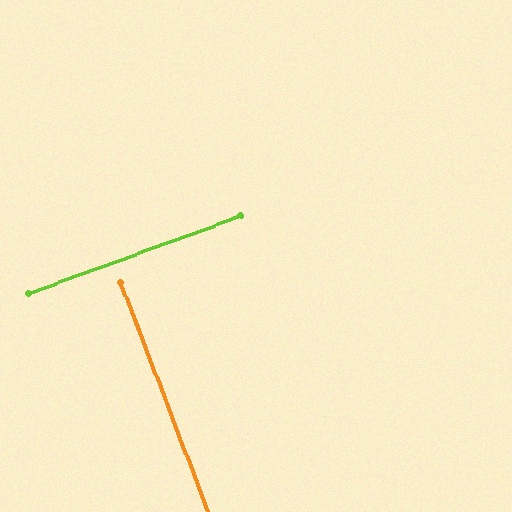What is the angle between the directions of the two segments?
Approximately 89 degrees.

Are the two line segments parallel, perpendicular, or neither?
Perpendicular — they meet at approximately 89°.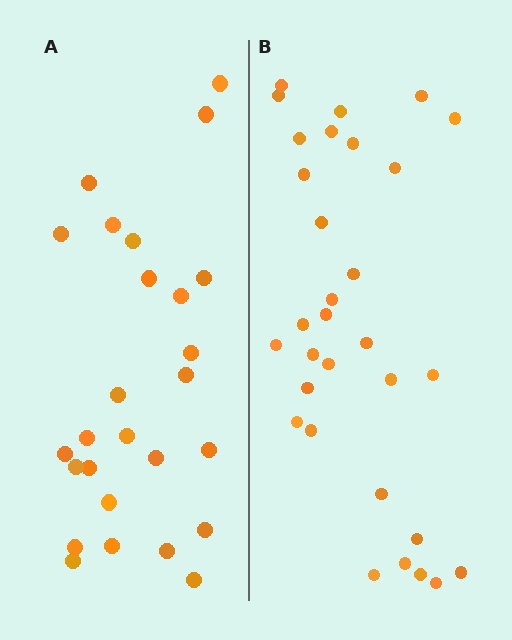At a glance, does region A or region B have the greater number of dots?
Region B (the right region) has more dots.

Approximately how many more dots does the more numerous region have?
Region B has about 5 more dots than region A.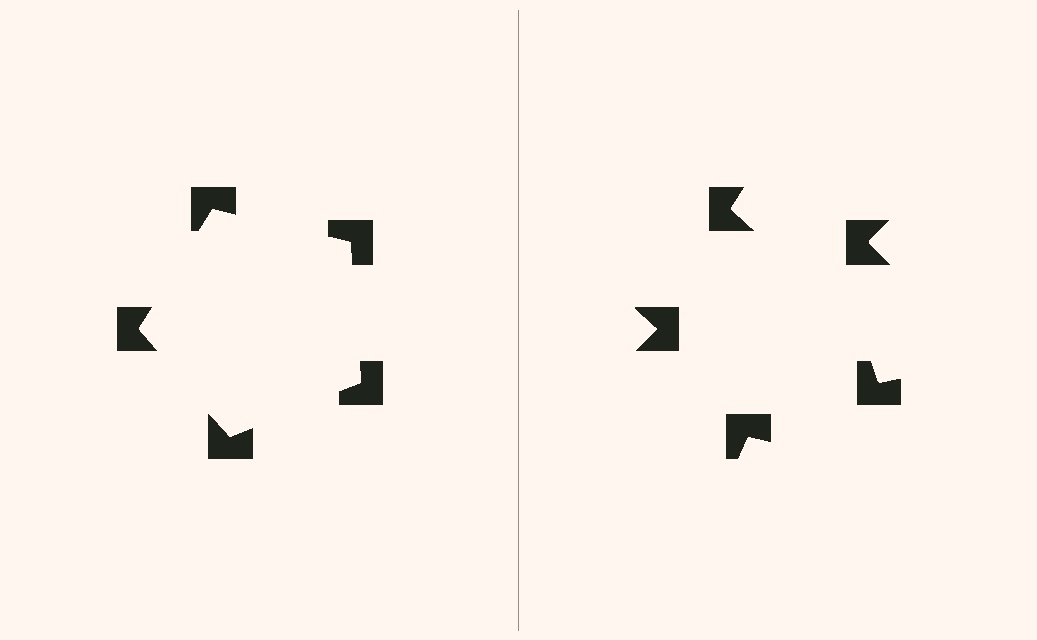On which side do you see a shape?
An illusory pentagon appears on the left side. On the right side the wedge cuts are rotated, so no coherent shape forms.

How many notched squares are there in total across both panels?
10 — 5 on each side.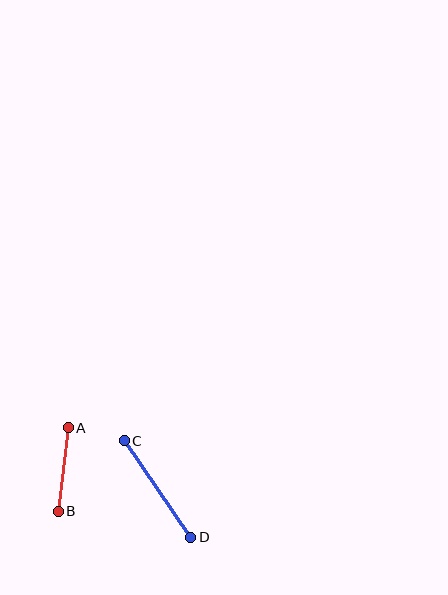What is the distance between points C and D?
The distance is approximately 117 pixels.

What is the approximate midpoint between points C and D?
The midpoint is at approximately (158, 489) pixels.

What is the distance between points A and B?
The distance is approximately 84 pixels.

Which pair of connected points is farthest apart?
Points C and D are farthest apart.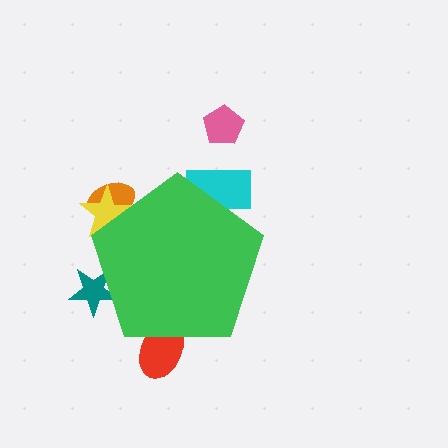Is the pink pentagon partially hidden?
No, the pink pentagon is fully visible.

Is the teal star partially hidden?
Yes, the teal star is partially hidden behind the green pentagon.